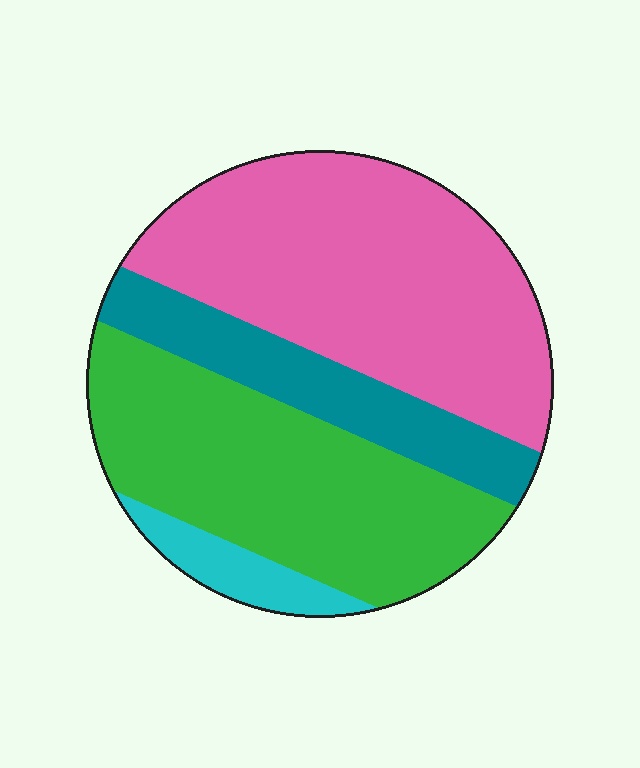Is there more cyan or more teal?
Teal.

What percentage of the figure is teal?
Teal covers 16% of the figure.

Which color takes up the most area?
Pink, at roughly 45%.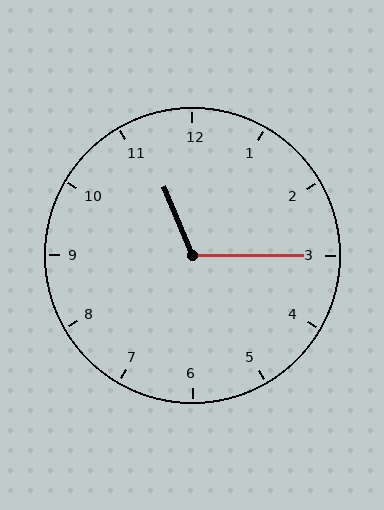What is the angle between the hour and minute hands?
Approximately 112 degrees.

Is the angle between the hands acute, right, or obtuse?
It is obtuse.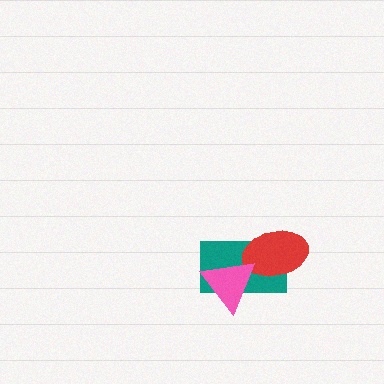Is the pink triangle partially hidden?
No, no other shape covers it.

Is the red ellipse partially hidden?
Yes, it is partially covered by another shape.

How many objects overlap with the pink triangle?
2 objects overlap with the pink triangle.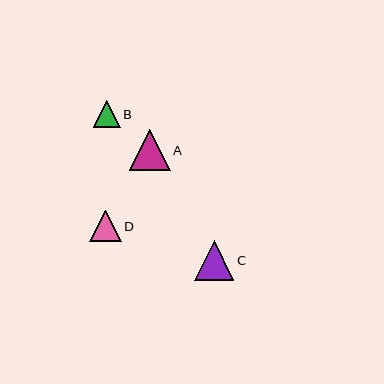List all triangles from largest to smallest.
From largest to smallest: A, C, D, B.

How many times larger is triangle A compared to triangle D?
Triangle A is approximately 1.3 times the size of triangle D.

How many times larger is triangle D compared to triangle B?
Triangle D is approximately 1.2 times the size of triangle B.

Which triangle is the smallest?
Triangle B is the smallest with a size of approximately 27 pixels.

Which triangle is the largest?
Triangle A is the largest with a size of approximately 41 pixels.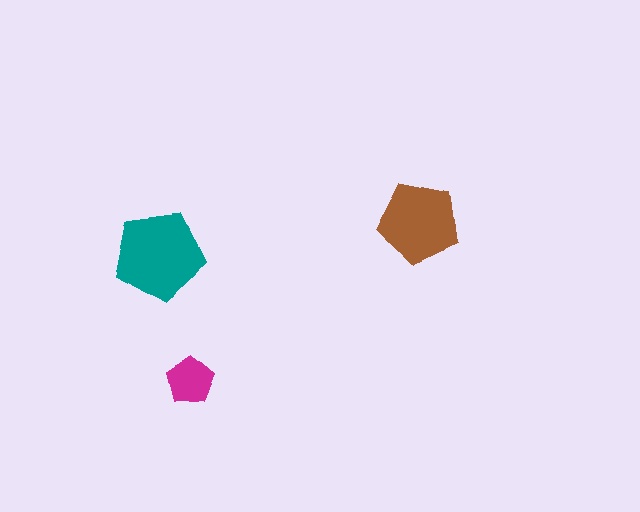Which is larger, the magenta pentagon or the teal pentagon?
The teal one.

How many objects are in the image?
There are 3 objects in the image.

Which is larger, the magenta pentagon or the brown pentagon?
The brown one.